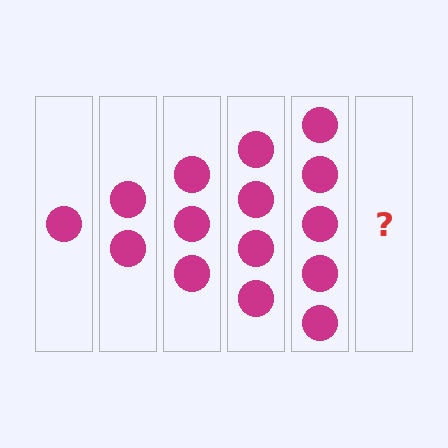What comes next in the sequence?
The next element should be 6 circles.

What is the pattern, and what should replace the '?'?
The pattern is that each step adds one more circle. The '?' should be 6 circles.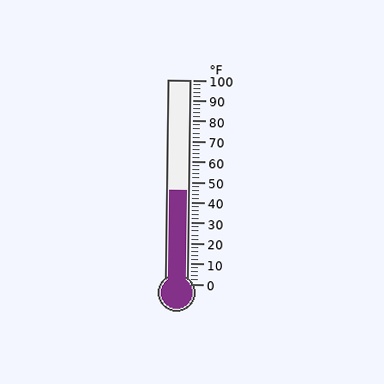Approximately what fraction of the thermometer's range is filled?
The thermometer is filled to approximately 45% of its range.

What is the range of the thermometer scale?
The thermometer scale ranges from 0°F to 100°F.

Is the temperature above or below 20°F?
The temperature is above 20°F.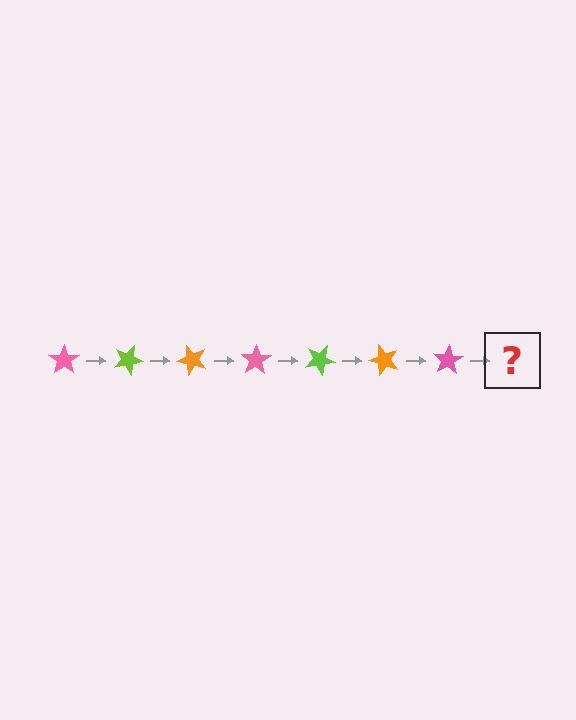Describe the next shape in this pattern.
It should be a lime star, rotated 175 degrees from the start.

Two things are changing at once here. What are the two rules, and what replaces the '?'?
The two rules are that it rotates 25 degrees each step and the color cycles through pink, lime, and orange. The '?' should be a lime star, rotated 175 degrees from the start.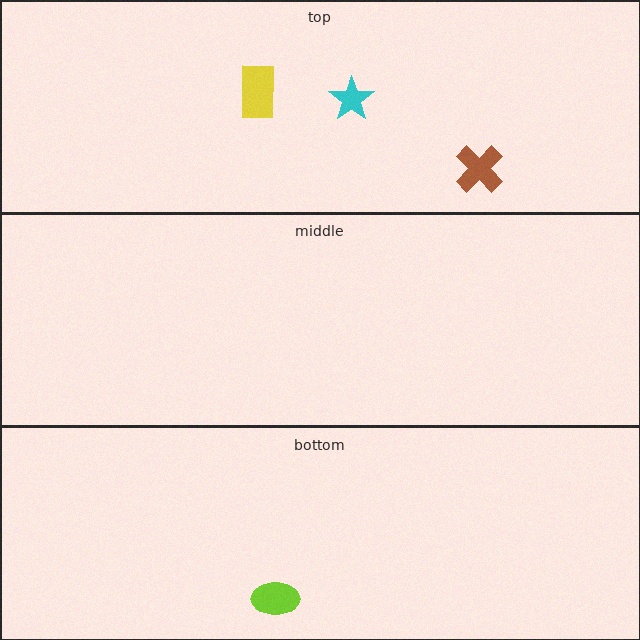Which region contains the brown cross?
The top region.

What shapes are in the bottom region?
The lime ellipse.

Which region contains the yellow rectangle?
The top region.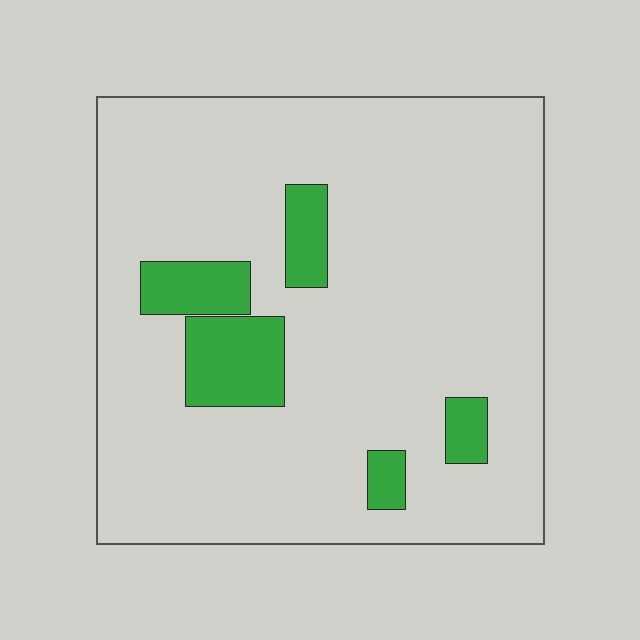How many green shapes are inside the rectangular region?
5.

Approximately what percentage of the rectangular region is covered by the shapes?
Approximately 10%.